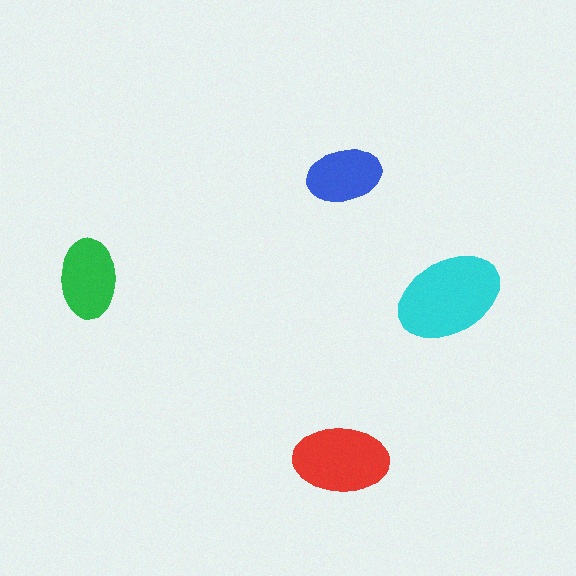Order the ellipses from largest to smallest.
the cyan one, the red one, the green one, the blue one.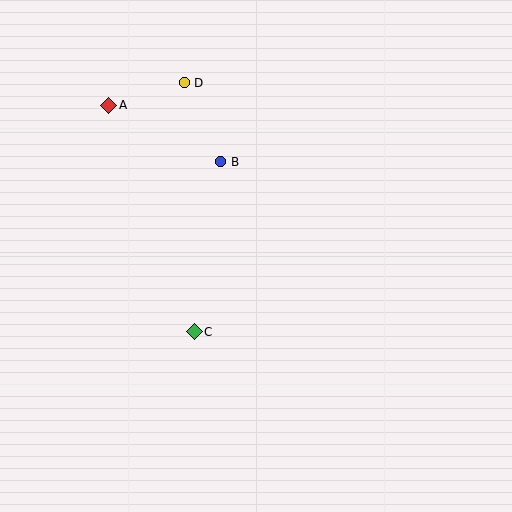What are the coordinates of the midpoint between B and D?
The midpoint between B and D is at (202, 122).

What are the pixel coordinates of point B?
Point B is at (221, 162).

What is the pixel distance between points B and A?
The distance between B and A is 126 pixels.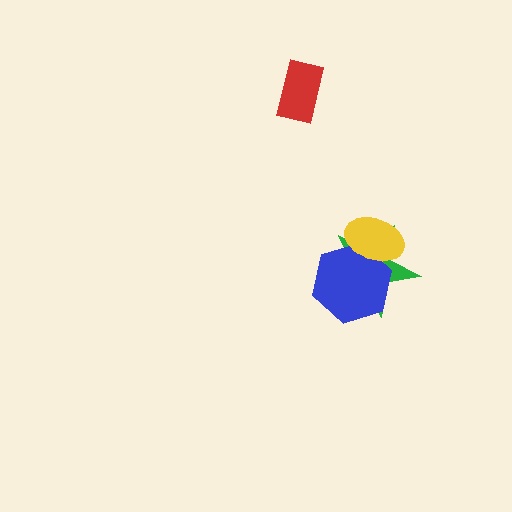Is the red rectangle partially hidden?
No, no other shape covers it.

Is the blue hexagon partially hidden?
Yes, it is partially covered by another shape.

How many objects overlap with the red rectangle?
0 objects overlap with the red rectangle.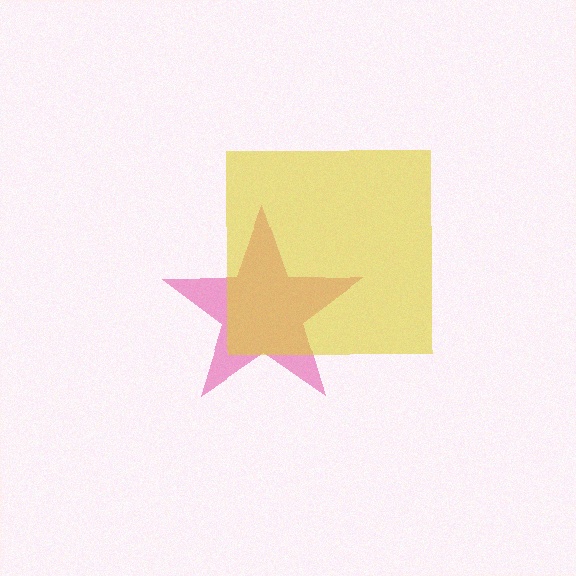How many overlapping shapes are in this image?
There are 2 overlapping shapes in the image.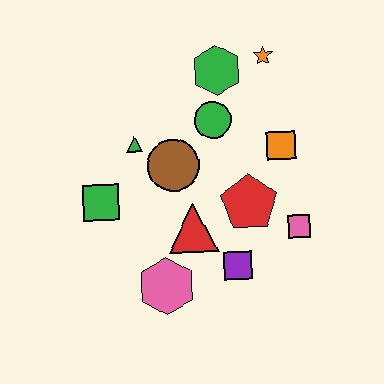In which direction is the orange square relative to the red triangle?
The orange square is to the right of the red triangle.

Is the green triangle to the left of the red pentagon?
Yes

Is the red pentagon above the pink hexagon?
Yes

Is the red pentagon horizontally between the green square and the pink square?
Yes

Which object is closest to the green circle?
The green hexagon is closest to the green circle.